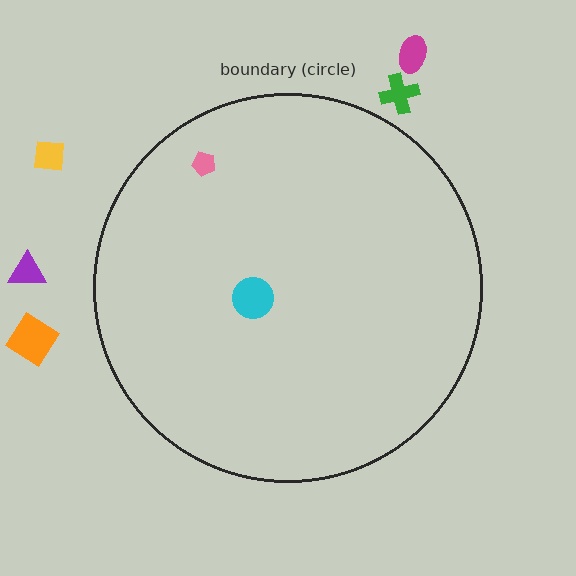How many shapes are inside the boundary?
2 inside, 5 outside.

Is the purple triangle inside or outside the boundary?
Outside.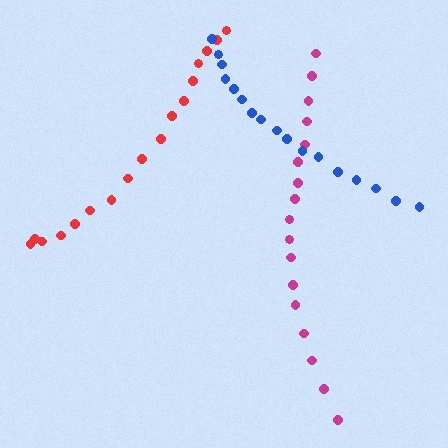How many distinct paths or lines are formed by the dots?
There are 3 distinct paths.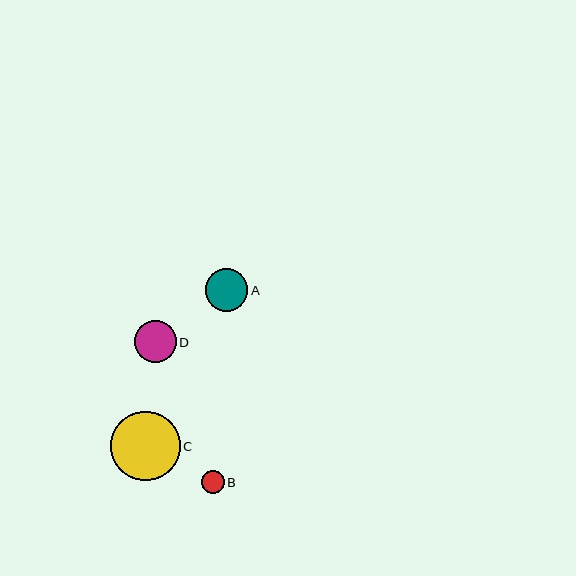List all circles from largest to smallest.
From largest to smallest: C, A, D, B.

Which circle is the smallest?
Circle B is the smallest with a size of approximately 23 pixels.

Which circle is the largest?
Circle C is the largest with a size of approximately 69 pixels.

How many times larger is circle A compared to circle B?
Circle A is approximately 1.8 times the size of circle B.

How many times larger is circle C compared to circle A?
Circle C is approximately 1.6 times the size of circle A.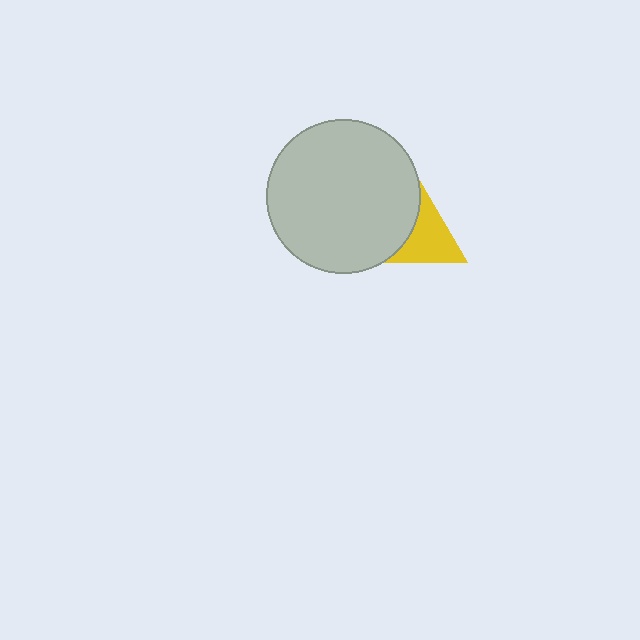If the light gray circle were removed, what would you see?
You would see the complete yellow triangle.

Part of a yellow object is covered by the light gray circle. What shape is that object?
It is a triangle.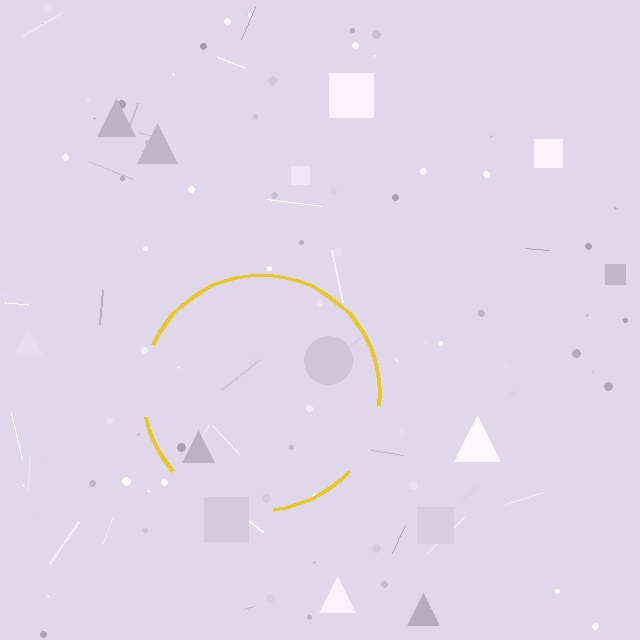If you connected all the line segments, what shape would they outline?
They would outline a circle.